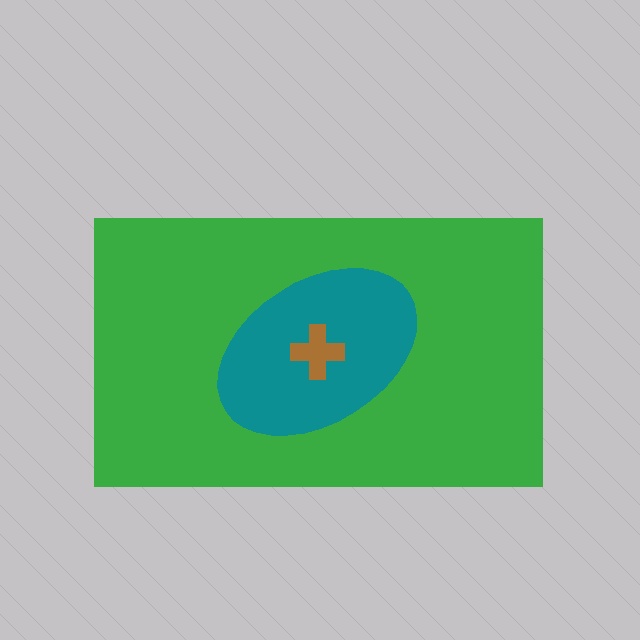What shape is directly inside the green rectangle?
The teal ellipse.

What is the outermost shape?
The green rectangle.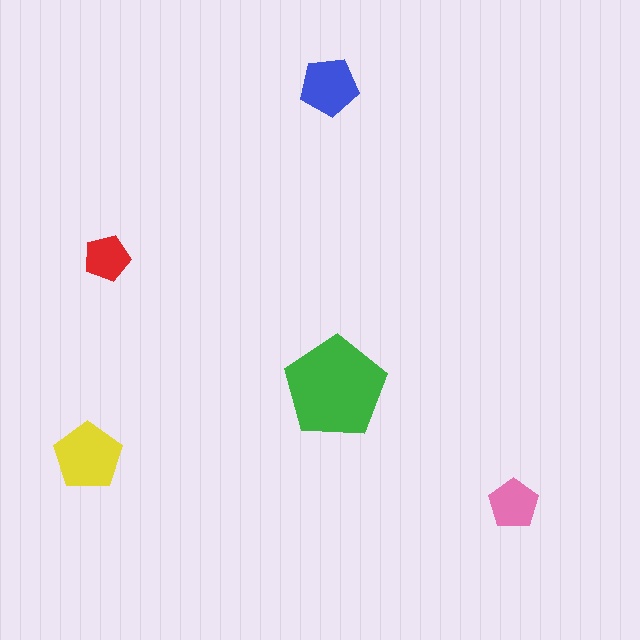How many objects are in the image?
There are 5 objects in the image.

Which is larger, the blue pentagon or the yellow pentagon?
The yellow one.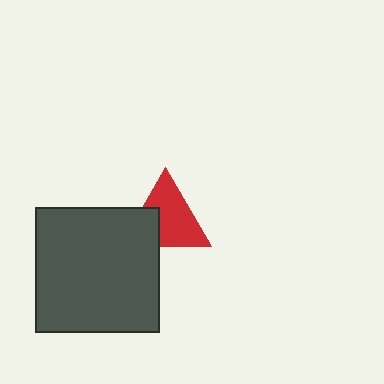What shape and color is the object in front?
The object in front is a dark gray square.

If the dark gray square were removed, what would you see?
You would see the complete red triangle.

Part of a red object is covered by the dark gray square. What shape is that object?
It is a triangle.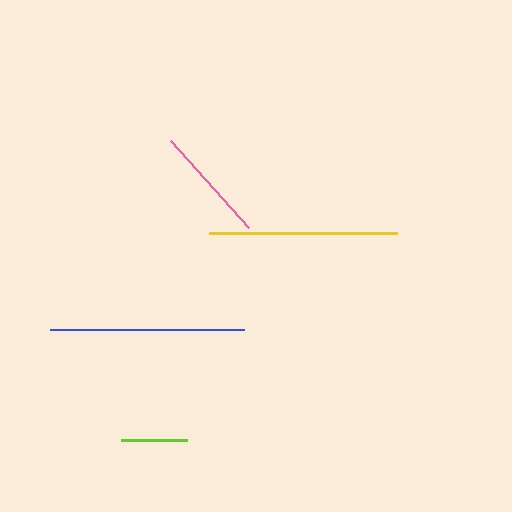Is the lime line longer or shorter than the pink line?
The pink line is longer than the lime line.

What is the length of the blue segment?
The blue segment is approximately 193 pixels long.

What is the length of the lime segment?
The lime segment is approximately 66 pixels long.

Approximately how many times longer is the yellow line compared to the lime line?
The yellow line is approximately 2.8 times the length of the lime line.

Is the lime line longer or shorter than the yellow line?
The yellow line is longer than the lime line.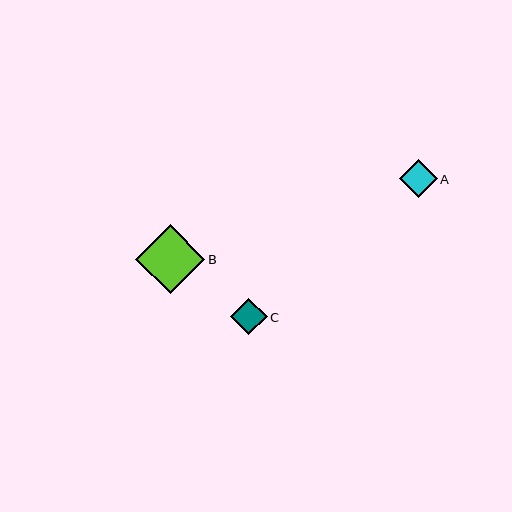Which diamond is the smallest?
Diamond C is the smallest with a size of approximately 36 pixels.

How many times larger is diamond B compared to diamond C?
Diamond B is approximately 1.9 times the size of diamond C.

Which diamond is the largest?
Diamond B is the largest with a size of approximately 69 pixels.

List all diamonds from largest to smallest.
From largest to smallest: B, A, C.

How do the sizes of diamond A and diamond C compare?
Diamond A and diamond C are approximately the same size.